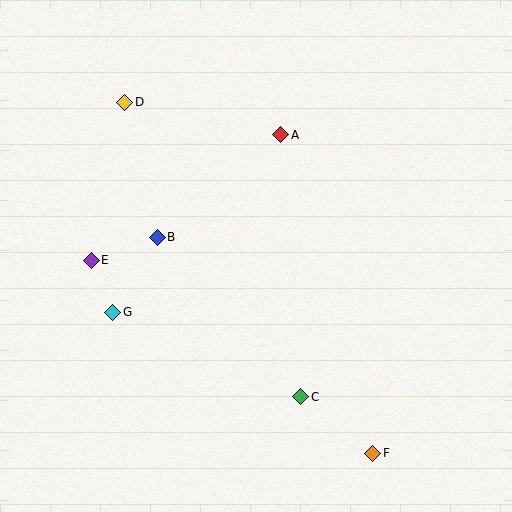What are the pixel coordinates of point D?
Point D is at (125, 102).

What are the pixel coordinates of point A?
Point A is at (281, 135).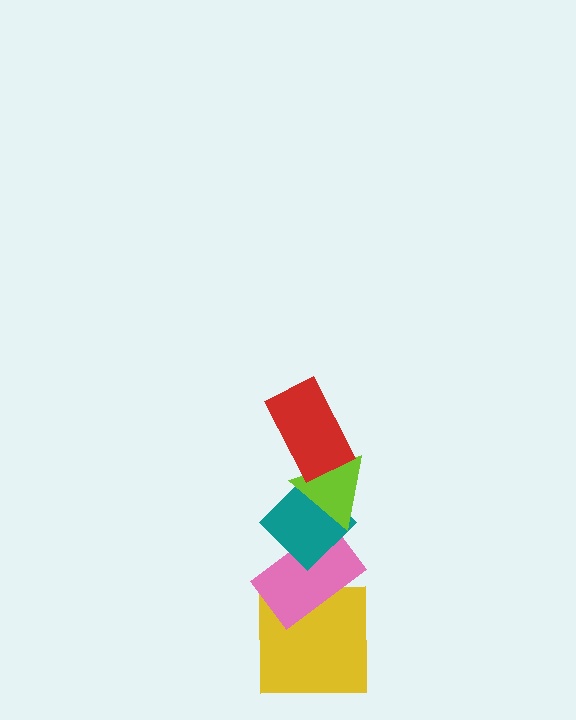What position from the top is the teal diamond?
The teal diamond is 3rd from the top.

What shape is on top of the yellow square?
The pink rectangle is on top of the yellow square.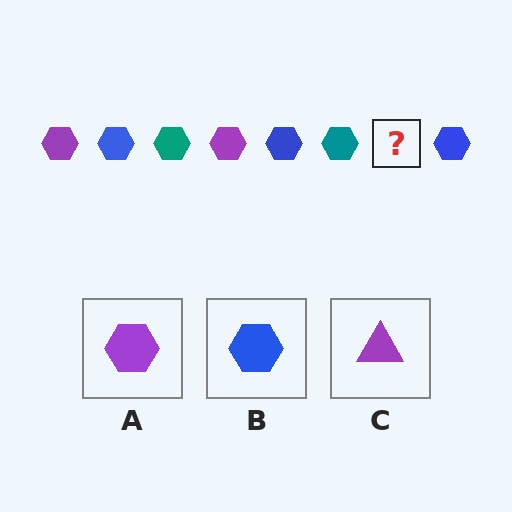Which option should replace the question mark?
Option A.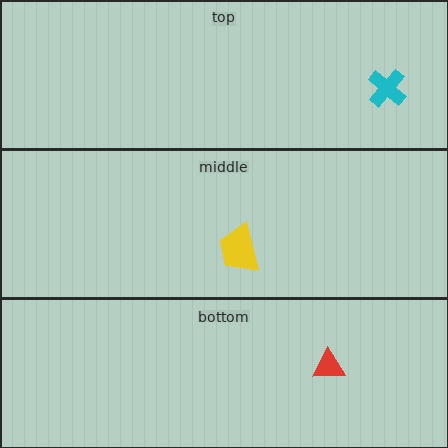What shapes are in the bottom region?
The red triangle.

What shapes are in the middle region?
The yellow trapezoid.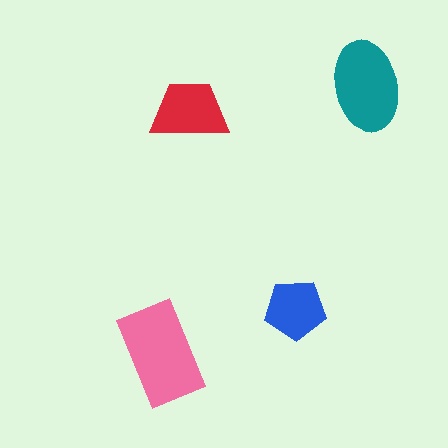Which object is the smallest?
The blue pentagon.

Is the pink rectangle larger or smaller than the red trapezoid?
Larger.